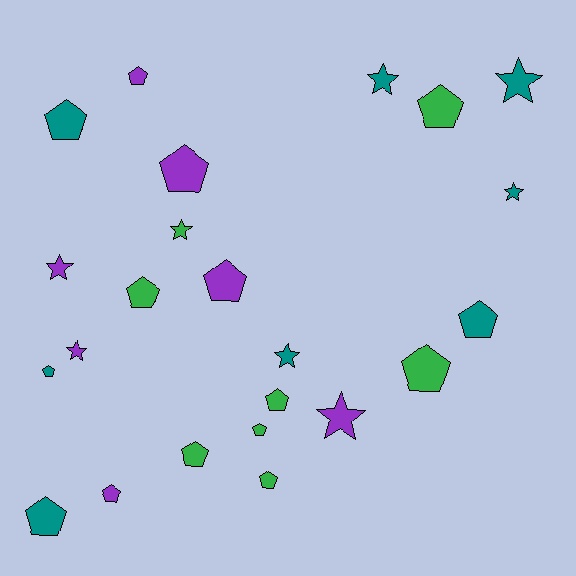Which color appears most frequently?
Teal, with 8 objects.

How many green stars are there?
There is 1 green star.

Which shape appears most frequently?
Pentagon, with 15 objects.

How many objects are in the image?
There are 23 objects.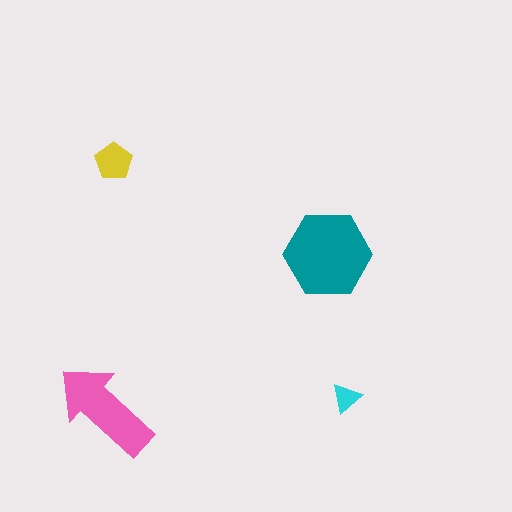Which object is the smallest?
The cyan triangle.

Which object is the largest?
The teal hexagon.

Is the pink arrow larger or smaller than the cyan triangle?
Larger.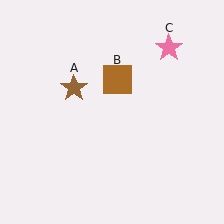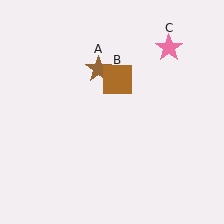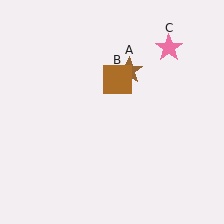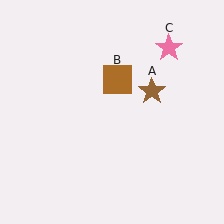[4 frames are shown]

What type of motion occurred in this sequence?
The brown star (object A) rotated clockwise around the center of the scene.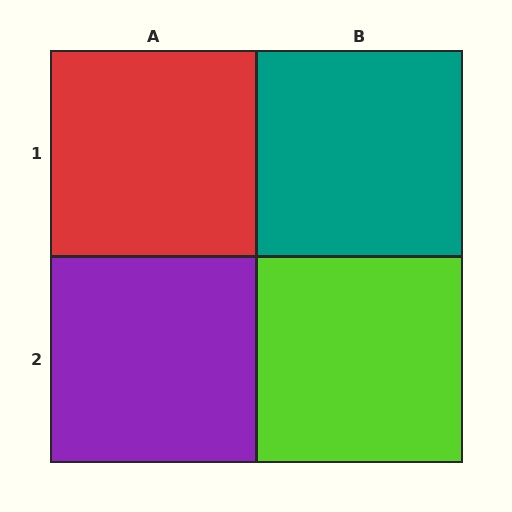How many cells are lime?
1 cell is lime.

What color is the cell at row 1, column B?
Teal.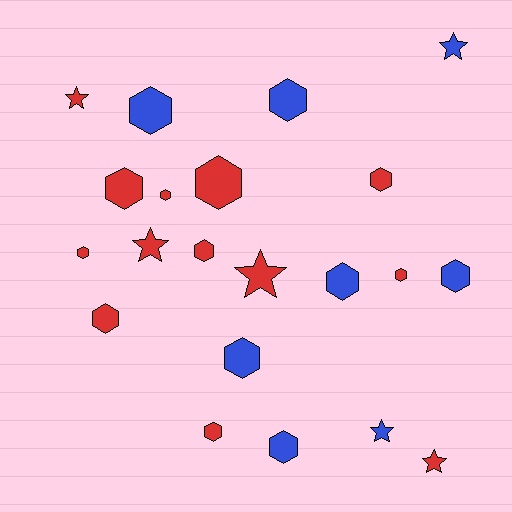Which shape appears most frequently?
Hexagon, with 15 objects.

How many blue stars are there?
There are 2 blue stars.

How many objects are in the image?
There are 21 objects.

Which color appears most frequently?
Red, with 13 objects.